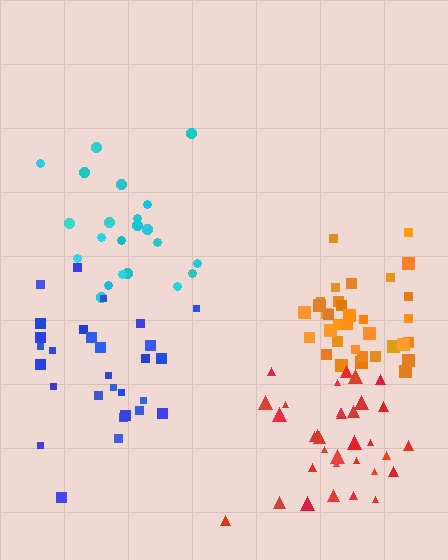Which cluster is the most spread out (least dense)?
Cyan.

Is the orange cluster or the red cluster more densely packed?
Orange.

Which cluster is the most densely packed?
Orange.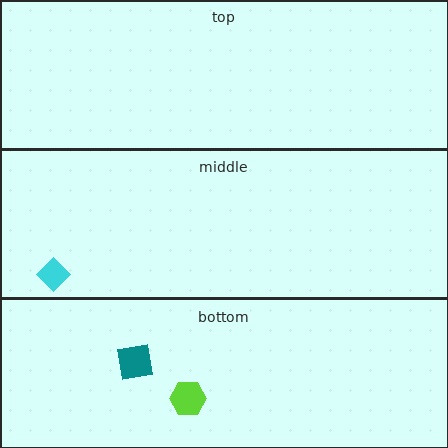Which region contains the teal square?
The bottom region.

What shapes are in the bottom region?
The teal square, the lime hexagon.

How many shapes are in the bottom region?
2.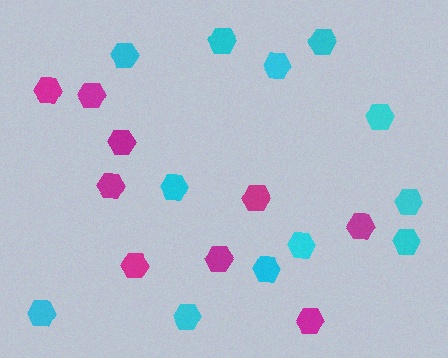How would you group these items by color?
There are 2 groups: one group of magenta hexagons (9) and one group of cyan hexagons (12).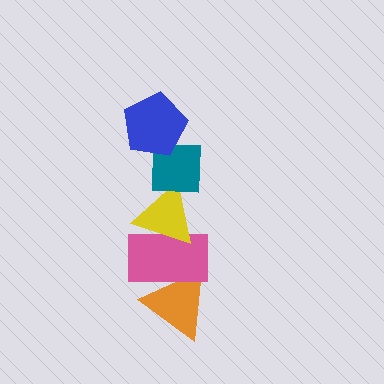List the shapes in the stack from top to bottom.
From top to bottom: the blue pentagon, the teal square, the yellow triangle, the pink rectangle, the orange triangle.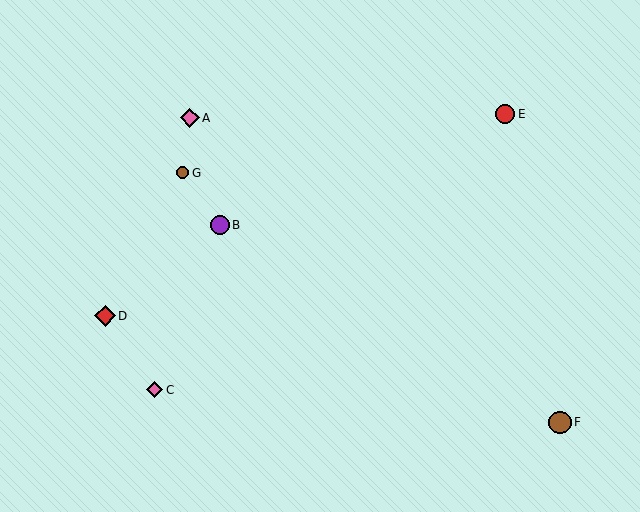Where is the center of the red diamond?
The center of the red diamond is at (105, 316).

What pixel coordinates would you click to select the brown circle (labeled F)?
Click at (560, 422) to select the brown circle F.